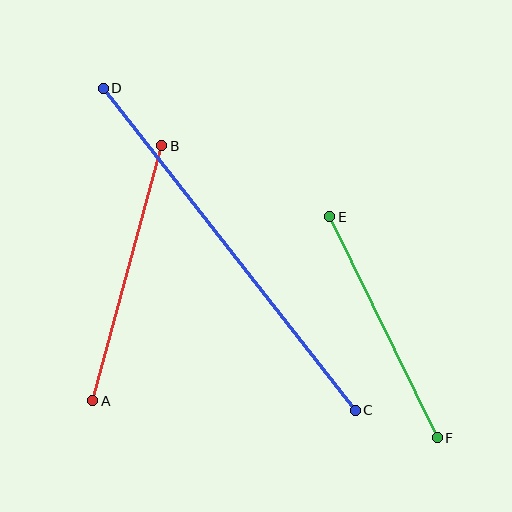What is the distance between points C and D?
The distance is approximately 409 pixels.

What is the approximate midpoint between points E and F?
The midpoint is at approximately (383, 327) pixels.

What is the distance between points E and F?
The distance is approximately 246 pixels.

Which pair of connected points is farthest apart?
Points C and D are farthest apart.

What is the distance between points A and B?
The distance is approximately 264 pixels.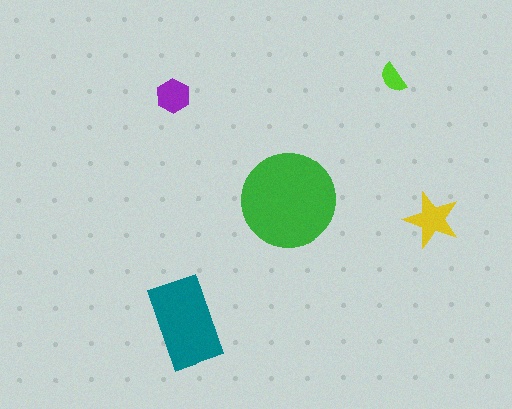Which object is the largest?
The green circle.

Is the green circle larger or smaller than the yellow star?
Larger.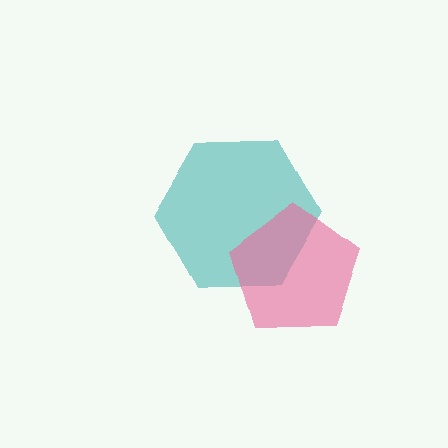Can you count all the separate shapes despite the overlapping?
Yes, there are 2 separate shapes.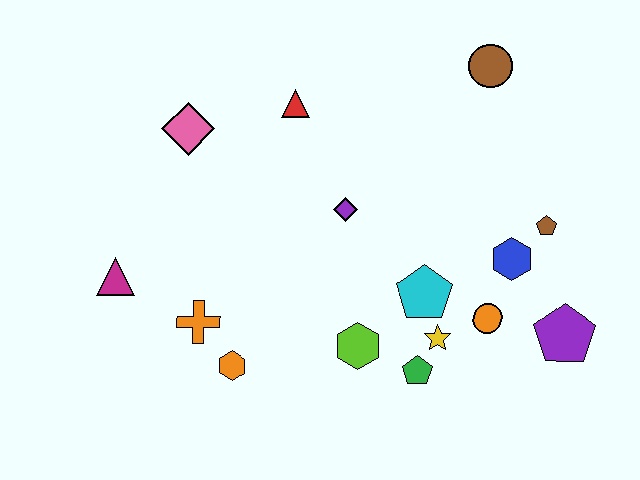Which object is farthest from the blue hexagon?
The magenta triangle is farthest from the blue hexagon.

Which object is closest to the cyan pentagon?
The yellow star is closest to the cyan pentagon.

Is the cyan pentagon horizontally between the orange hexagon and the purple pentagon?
Yes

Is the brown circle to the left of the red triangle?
No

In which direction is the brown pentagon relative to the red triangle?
The brown pentagon is to the right of the red triangle.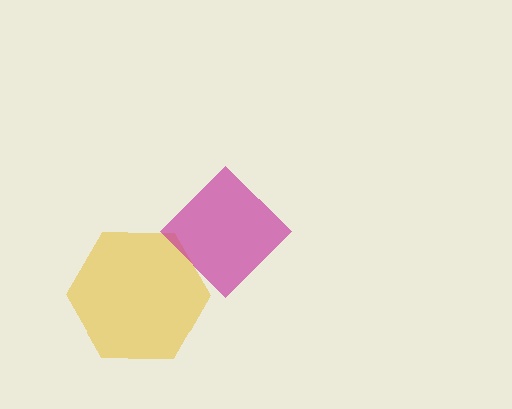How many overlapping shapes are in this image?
There are 2 overlapping shapes in the image.